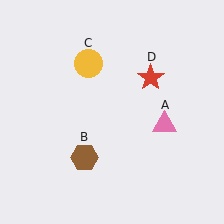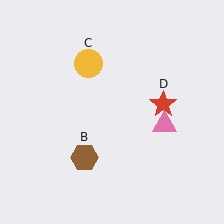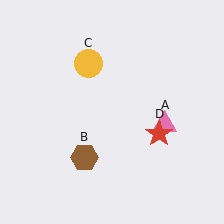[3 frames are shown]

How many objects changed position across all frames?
1 object changed position: red star (object D).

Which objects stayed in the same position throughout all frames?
Pink triangle (object A) and brown hexagon (object B) and yellow circle (object C) remained stationary.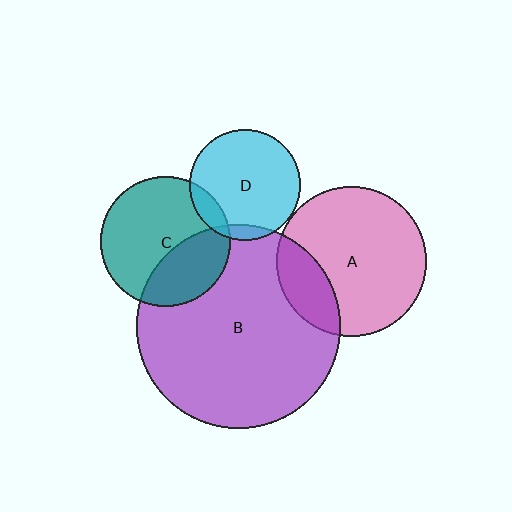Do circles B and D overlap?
Yes.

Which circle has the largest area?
Circle B (purple).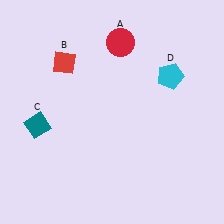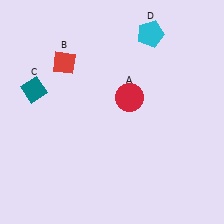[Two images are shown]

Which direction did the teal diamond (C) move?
The teal diamond (C) moved up.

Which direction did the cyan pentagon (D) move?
The cyan pentagon (D) moved up.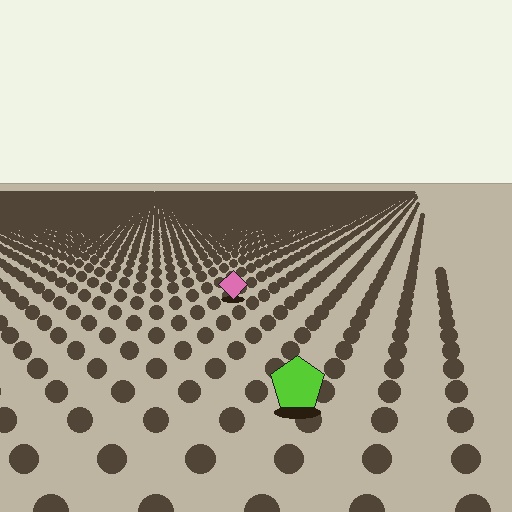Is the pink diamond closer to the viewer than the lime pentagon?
No. The lime pentagon is closer — you can tell from the texture gradient: the ground texture is coarser near it.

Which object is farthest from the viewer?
The pink diamond is farthest from the viewer. It appears smaller and the ground texture around it is denser.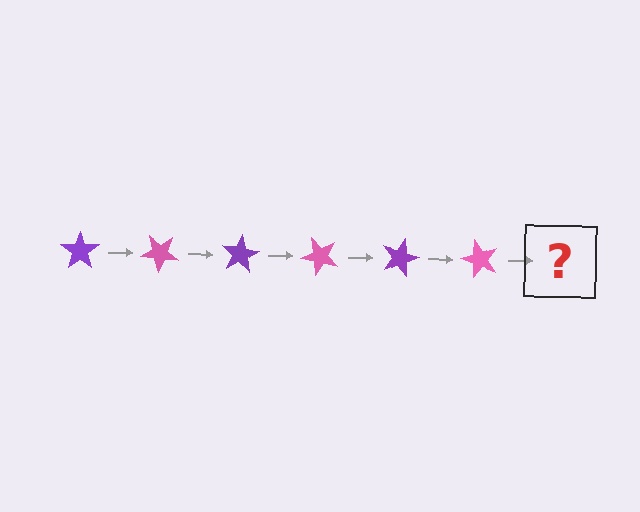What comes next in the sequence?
The next element should be a purple star, rotated 240 degrees from the start.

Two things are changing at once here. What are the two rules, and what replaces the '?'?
The two rules are that it rotates 40 degrees each step and the color cycles through purple and pink. The '?' should be a purple star, rotated 240 degrees from the start.